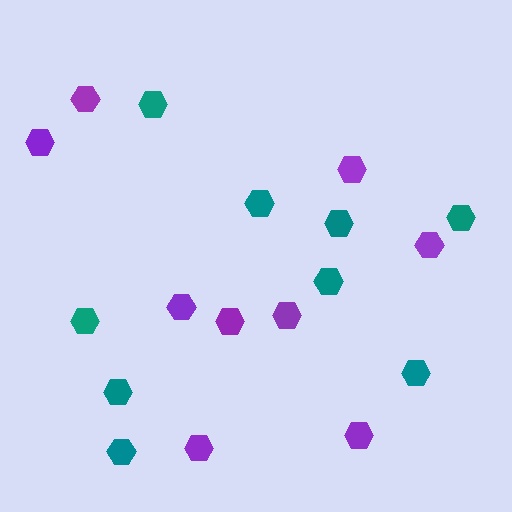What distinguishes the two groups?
There are 2 groups: one group of purple hexagons (9) and one group of teal hexagons (9).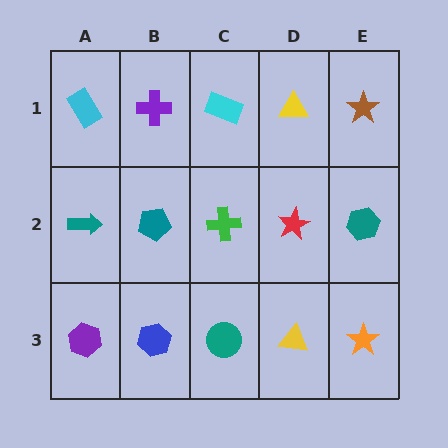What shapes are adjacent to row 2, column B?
A purple cross (row 1, column B), a blue hexagon (row 3, column B), a teal arrow (row 2, column A), a green cross (row 2, column C).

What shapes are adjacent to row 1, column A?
A teal arrow (row 2, column A), a purple cross (row 1, column B).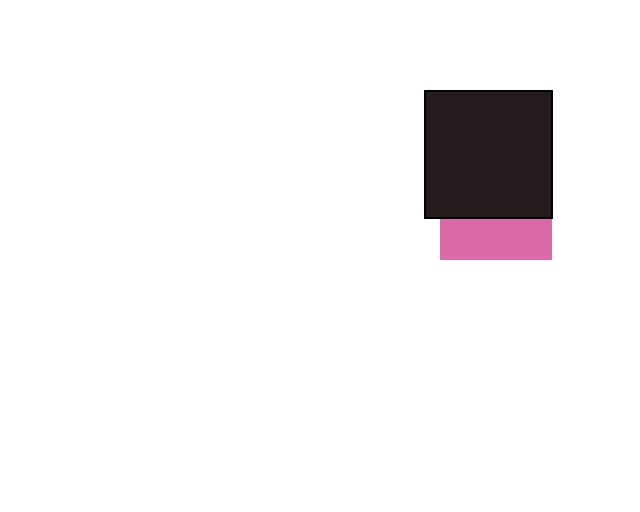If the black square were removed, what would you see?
You would see the complete pink square.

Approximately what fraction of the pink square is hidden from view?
Roughly 64% of the pink square is hidden behind the black square.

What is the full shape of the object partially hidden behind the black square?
The partially hidden object is a pink square.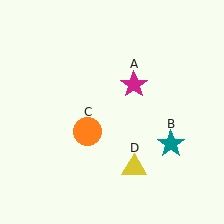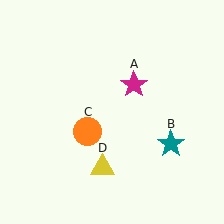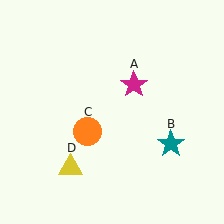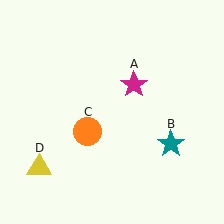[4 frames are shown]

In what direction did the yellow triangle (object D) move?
The yellow triangle (object D) moved left.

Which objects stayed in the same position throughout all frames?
Magenta star (object A) and teal star (object B) and orange circle (object C) remained stationary.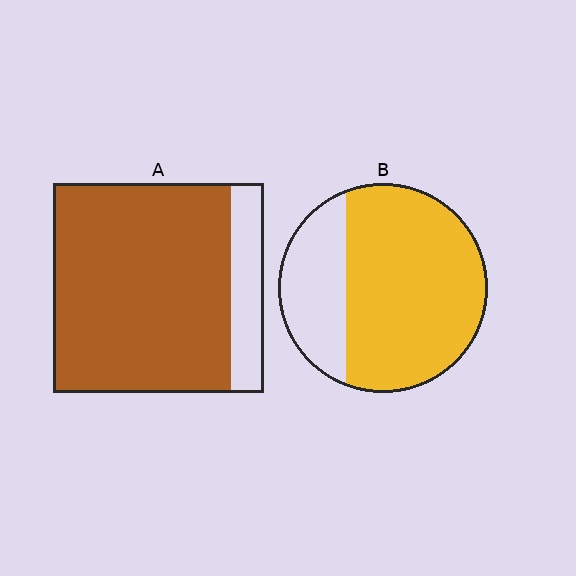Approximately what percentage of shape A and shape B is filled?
A is approximately 85% and B is approximately 70%.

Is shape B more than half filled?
Yes.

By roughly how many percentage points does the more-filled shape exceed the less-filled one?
By roughly 10 percentage points (A over B).